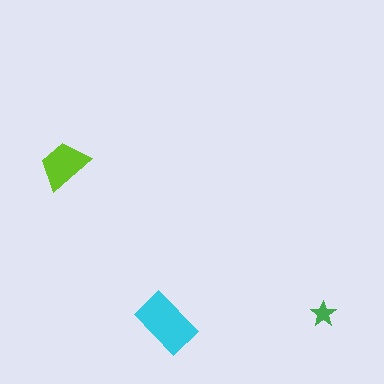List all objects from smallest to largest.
The green star, the lime trapezoid, the cyan rectangle.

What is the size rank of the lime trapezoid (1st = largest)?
2nd.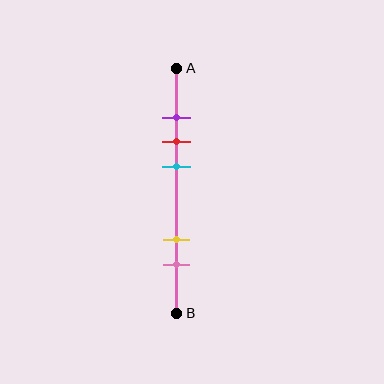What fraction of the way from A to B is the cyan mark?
The cyan mark is approximately 40% (0.4) of the way from A to B.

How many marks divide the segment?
There are 5 marks dividing the segment.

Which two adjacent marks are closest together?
The purple and red marks are the closest adjacent pair.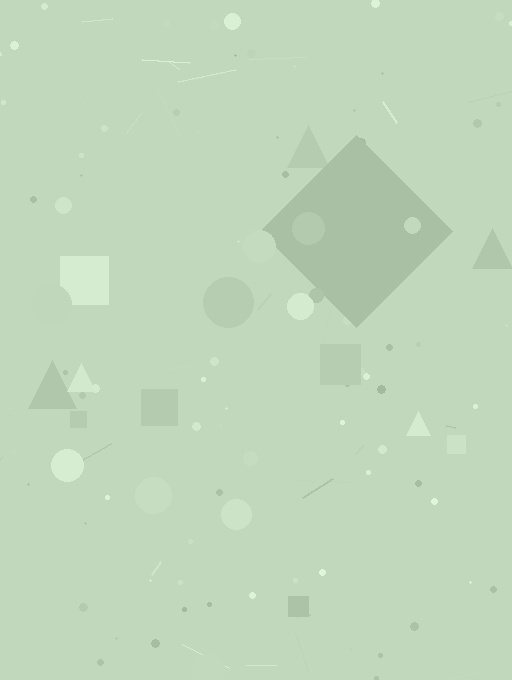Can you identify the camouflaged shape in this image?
The camouflaged shape is a diamond.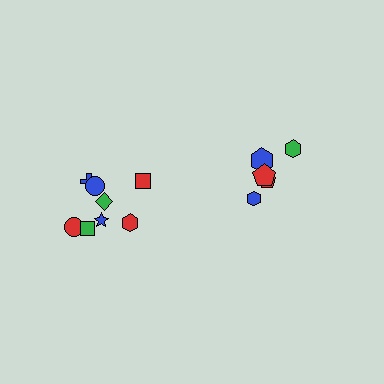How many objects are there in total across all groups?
There are 13 objects.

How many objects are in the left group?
There are 8 objects.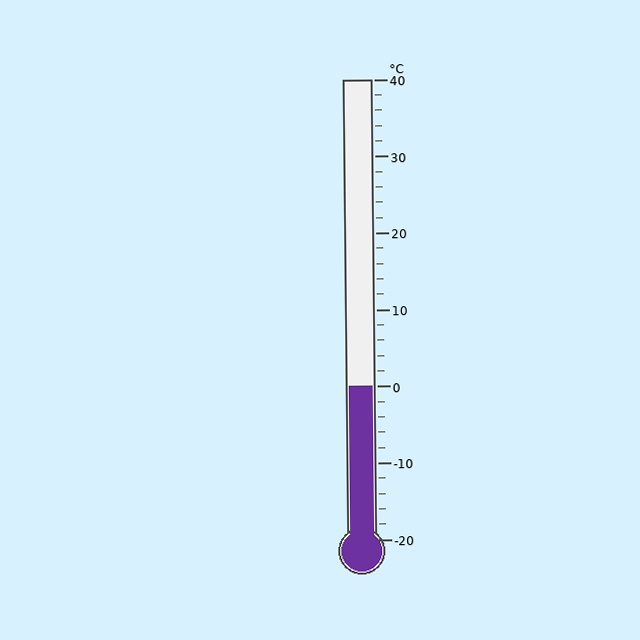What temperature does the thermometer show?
The thermometer shows approximately 0°C.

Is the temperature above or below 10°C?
The temperature is below 10°C.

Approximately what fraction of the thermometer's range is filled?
The thermometer is filled to approximately 35% of its range.